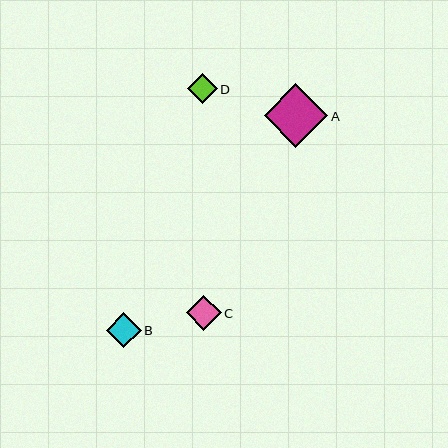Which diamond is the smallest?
Diamond D is the smallest with a size of approximately 30 pixels.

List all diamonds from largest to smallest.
From largest to smallest: A, C, B, D.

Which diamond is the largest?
Diamond A is the largest with a size of approximately 64 pixels.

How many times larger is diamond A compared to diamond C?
Diamond A is approximately 1.8 times the size of diamond C.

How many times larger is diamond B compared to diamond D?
Diamond B is approximately 1.2 times the size of diamond D.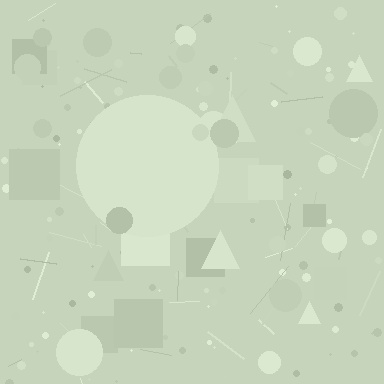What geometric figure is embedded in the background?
A circle is embedded in the background.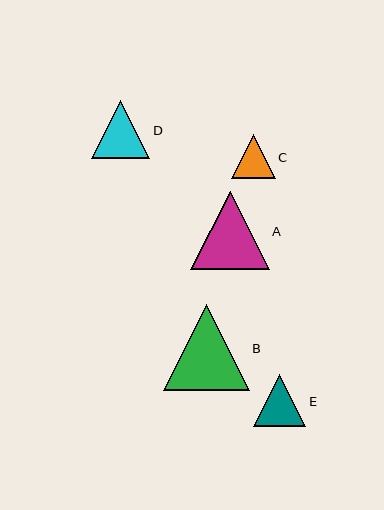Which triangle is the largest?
Triangle B is the largest with a size of approximately 86 pixels.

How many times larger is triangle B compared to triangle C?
Triangle B is approximately 2.0 times the size of triangle C.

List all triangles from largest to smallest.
From largest to smallest: B, A, D, E, C.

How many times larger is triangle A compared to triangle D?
Triangle A is approximately 1.4 times the size of triangle D.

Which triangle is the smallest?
Triangle C is the smallest with a size of approximately 44 pixels.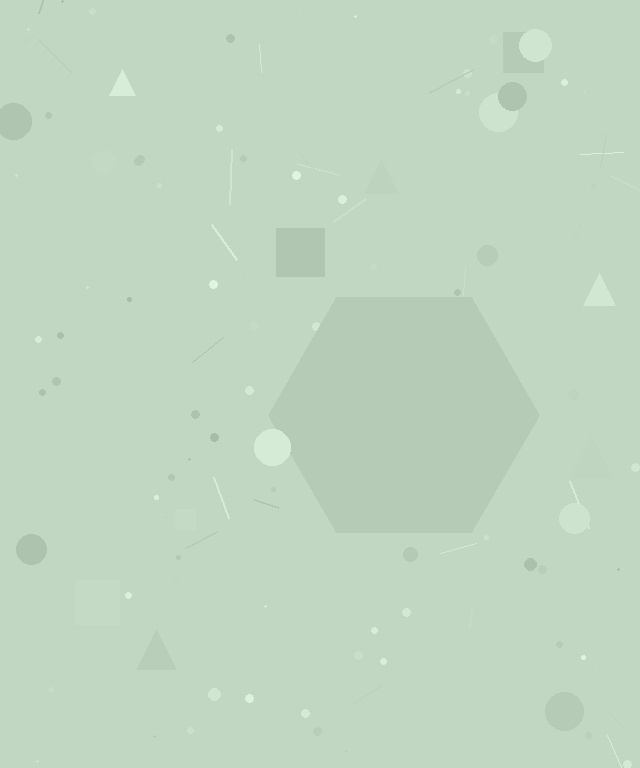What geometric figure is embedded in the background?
A hexagon is embedded in the background.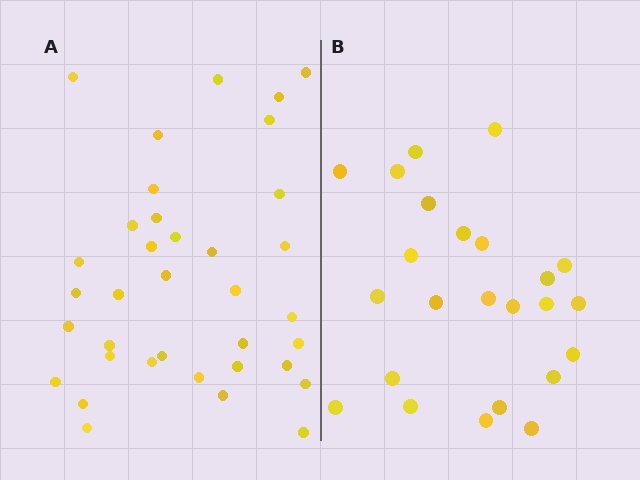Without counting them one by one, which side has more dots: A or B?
Region A (the left region) has more dots.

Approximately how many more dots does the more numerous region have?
Region A has roughly 12 or so more dots than region B.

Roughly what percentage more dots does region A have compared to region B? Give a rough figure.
About 50% more.